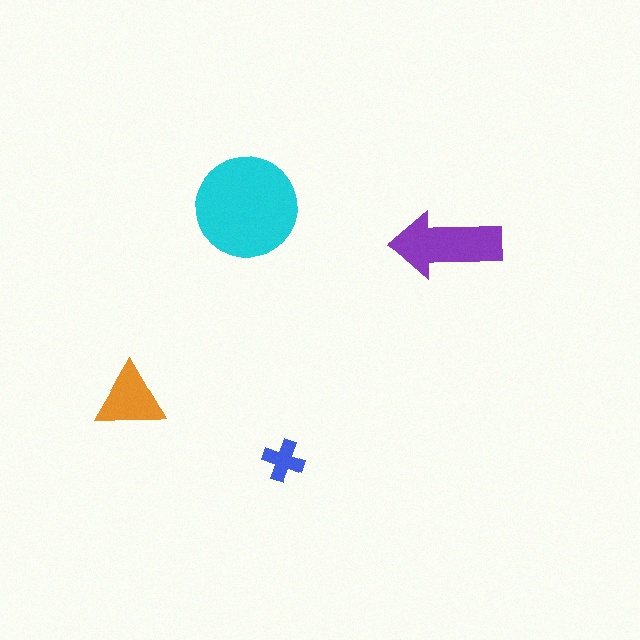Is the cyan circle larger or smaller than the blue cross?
Larger.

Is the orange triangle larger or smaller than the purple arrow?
Smaller.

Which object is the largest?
The cyan circle.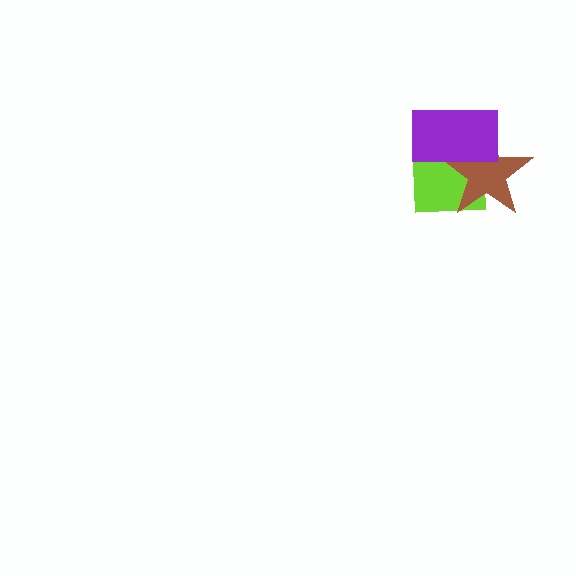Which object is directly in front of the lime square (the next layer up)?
The brown star is directly in front of the lime square.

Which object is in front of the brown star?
The purple rectangle is in front of the brown star.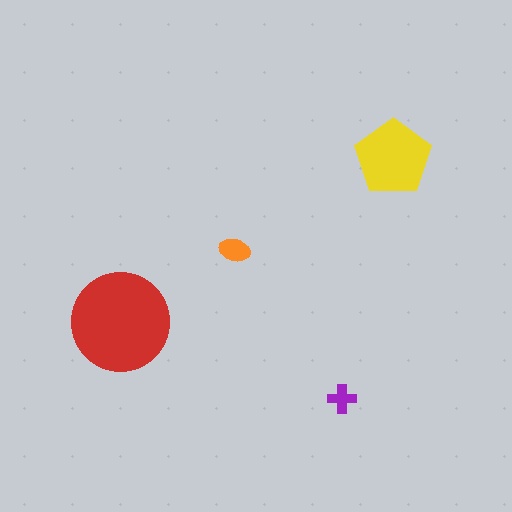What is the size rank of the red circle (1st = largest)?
1st.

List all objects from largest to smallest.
The red circle, the yellow pentagon, the orange ellipse, the purple cross.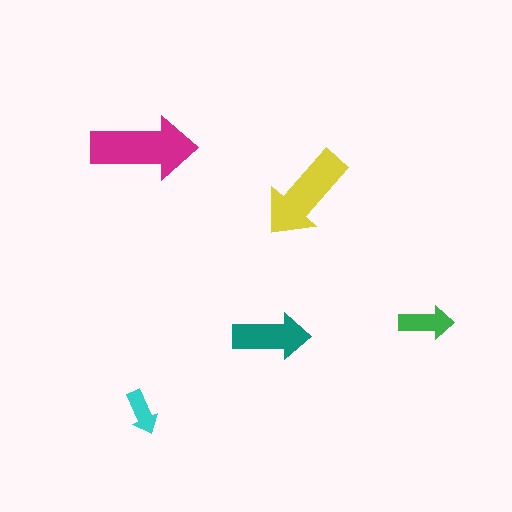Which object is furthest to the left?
The cyan arrow is leftmost.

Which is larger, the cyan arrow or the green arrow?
The green one.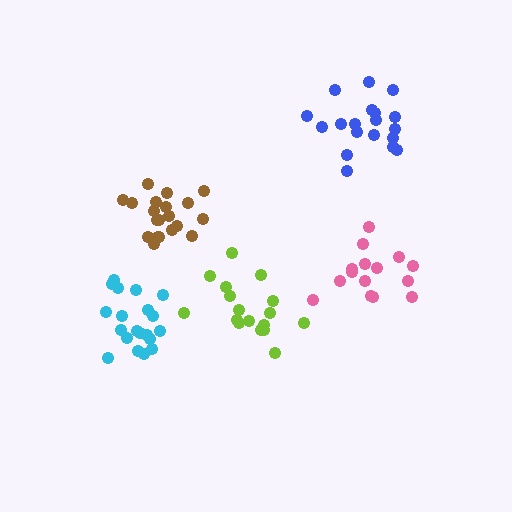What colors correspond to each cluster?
The clusters are colored: pink, brown, lime, blue, cyan.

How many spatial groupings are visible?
There are 5 spatial groupings.